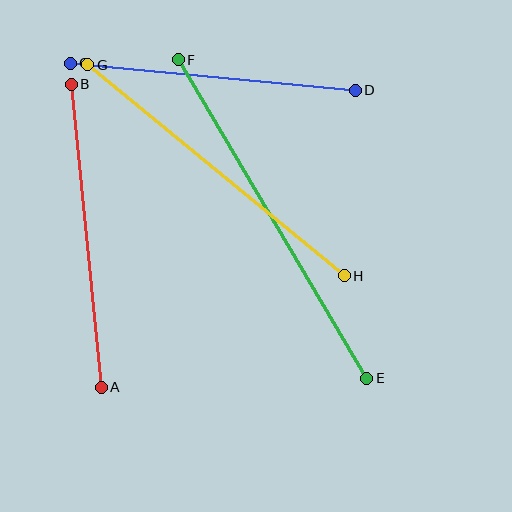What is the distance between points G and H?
The distance is approximately 332 pixels.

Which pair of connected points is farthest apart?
Points E and F are farthest apart.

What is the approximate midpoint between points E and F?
The midpoint is at approximately (272, 219) pixels.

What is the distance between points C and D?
The distance is approximately 287 pixels.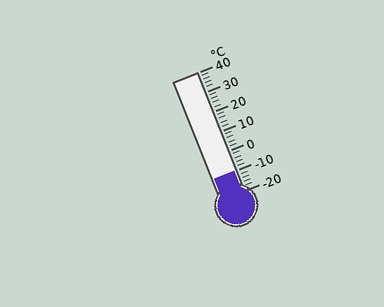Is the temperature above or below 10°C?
The temperature is below 10°C.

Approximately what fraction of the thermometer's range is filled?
The thermometer is filled to approximately 15% of its range.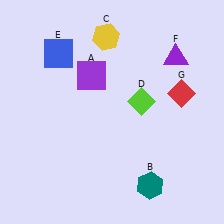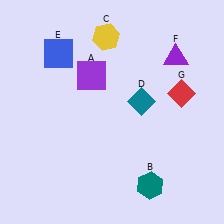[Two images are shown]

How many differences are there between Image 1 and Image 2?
There is 1 difference between the two images.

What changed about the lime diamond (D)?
In Image 1, D is lime. In Image 2, it changed to teal.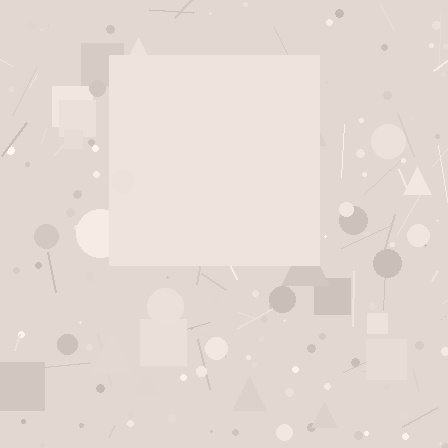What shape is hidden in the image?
A square is hidden in the image.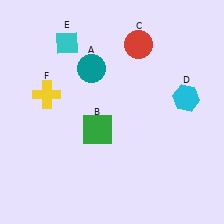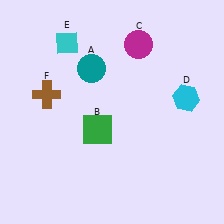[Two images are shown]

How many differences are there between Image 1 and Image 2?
There are 2 differences between the two images.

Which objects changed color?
C changed from red to magenta. F changed from yellow to brown.